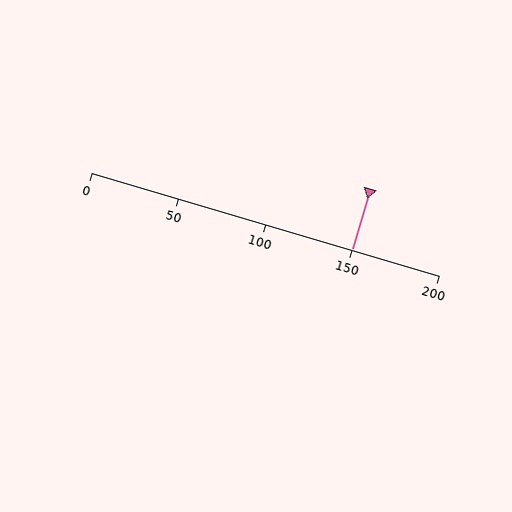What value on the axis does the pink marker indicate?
The marker indicates approximately 150.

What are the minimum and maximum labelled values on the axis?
The axis runs from 0 to 200.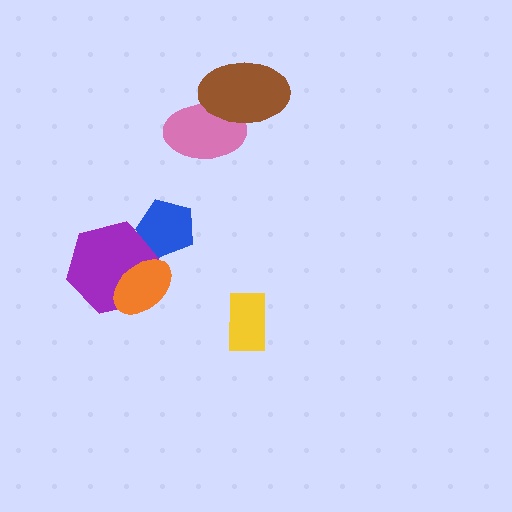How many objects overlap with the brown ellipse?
1 object overlaps with the brown ellipse.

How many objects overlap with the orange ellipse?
1 object overlaps with the orange ellipse.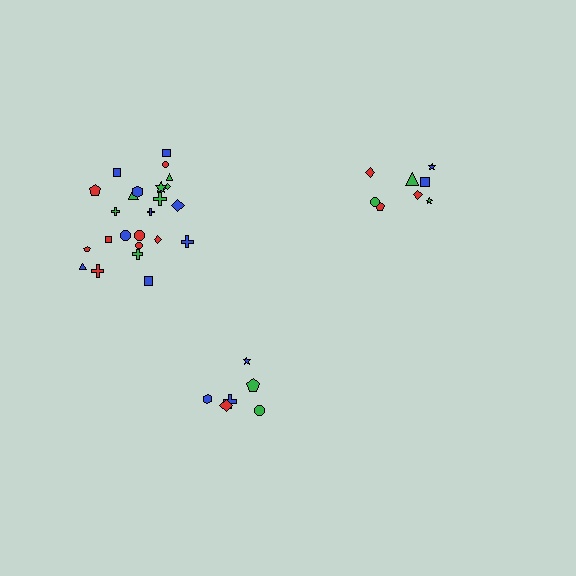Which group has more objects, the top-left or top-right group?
The top-left group.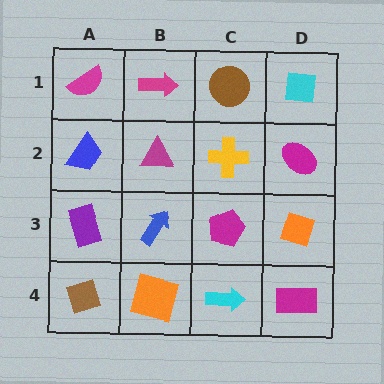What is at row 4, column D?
A magenta rectangle.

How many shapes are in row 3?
4 shapes.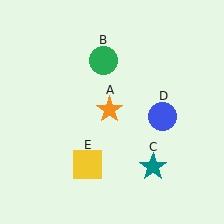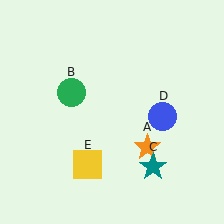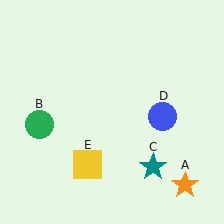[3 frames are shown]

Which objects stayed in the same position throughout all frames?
Teal star (object C) and blue circle (object D) and yellow square (object E) remained stationary.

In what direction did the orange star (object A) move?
The orange star (object A) moved down and to the right.